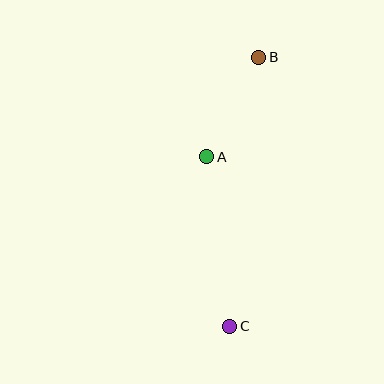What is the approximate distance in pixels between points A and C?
The distance between A and C is approximately 171 pixels.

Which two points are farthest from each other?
Points B and C are farthest from each other.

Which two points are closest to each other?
Points A and B are closest to each other.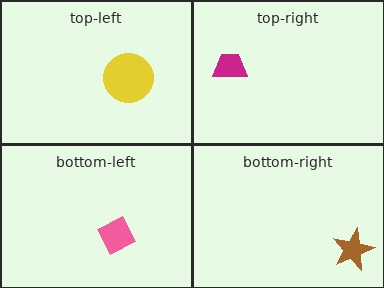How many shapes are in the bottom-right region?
1.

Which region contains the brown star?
The bottom-right region.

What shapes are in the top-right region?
The magenta trapezoid.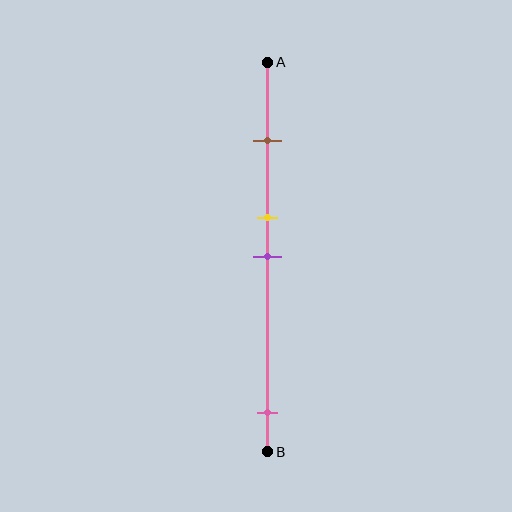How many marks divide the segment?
There are 4 marks dividing the segment.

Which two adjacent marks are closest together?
The yellow and purple marks are the closest adjacent pair.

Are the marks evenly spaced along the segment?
No, the marks are not evenly spaced.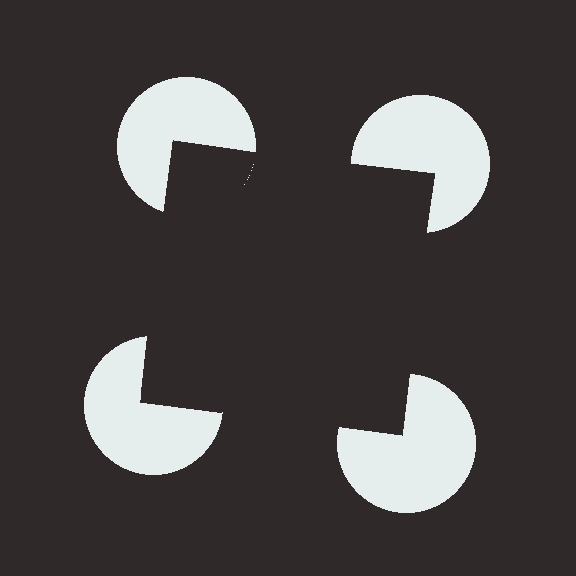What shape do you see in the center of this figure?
An illusory square — its edges are inferred from the aligned wedge cuts in the pac-man discs, not physically drawn.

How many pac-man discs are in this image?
There are 4 — one at each vertex of the illusory square.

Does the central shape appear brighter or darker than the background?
It typically appears slightly darker than the background, even though no actual brightness change is drawn.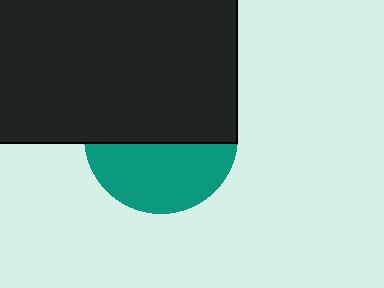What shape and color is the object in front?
The object in front is a black rectangle.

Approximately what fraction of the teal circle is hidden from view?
Roughly 56% of the teal circle is hidden behind the black rectangle.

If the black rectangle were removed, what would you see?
You would see the complete teal circle.